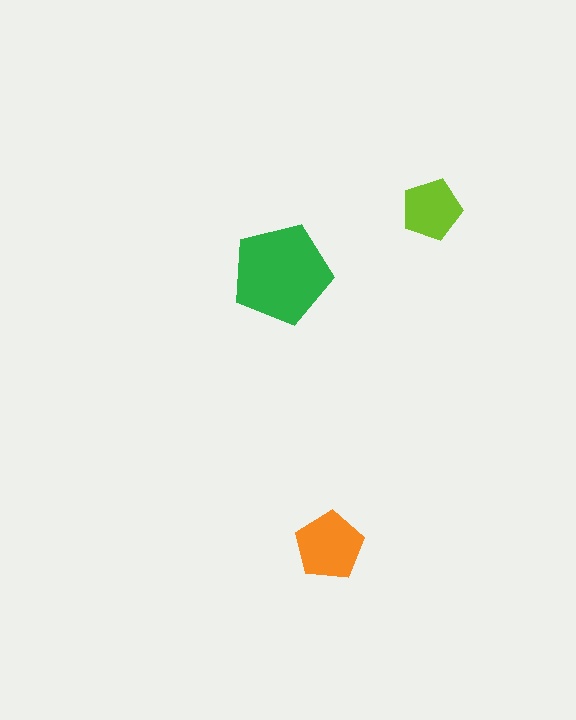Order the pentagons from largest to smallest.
the green one, the orange one, the lime one.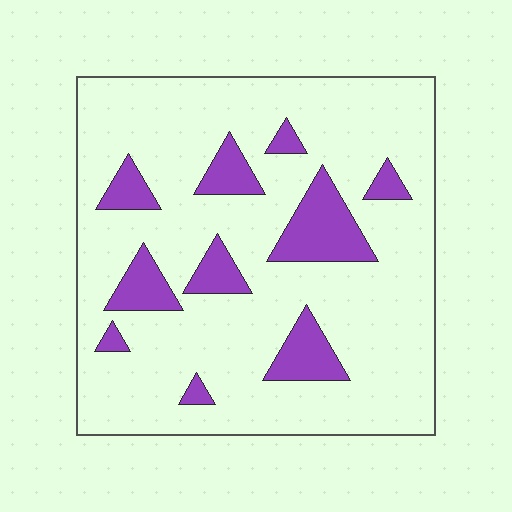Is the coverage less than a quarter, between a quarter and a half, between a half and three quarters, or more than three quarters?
Less than a quarter.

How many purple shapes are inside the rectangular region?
10.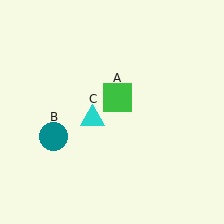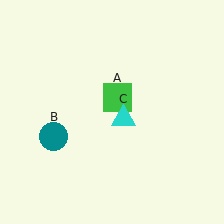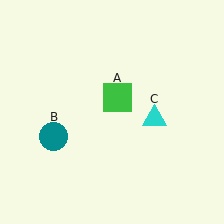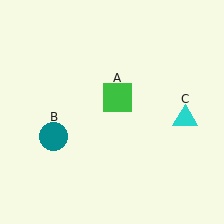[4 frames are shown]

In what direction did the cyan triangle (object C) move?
The cyan triangle (object C) moved right.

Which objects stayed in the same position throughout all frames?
Green square (object A) and teal circle (object B) remained stationary.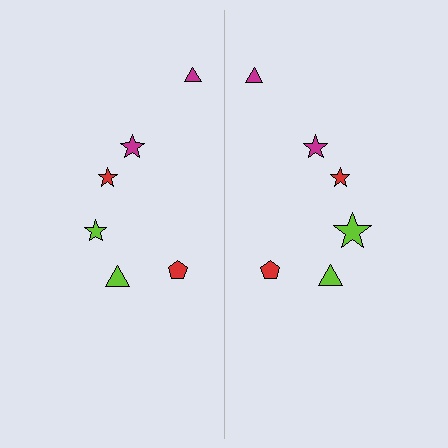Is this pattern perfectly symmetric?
No, the pattern is not perfectly symmetric. The lime star on the right side has a different size than its mirror counterpart.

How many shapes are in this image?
There are 12 shapes in this image.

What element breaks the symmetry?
The lime star on the right side has a different size than its mirror counterpart.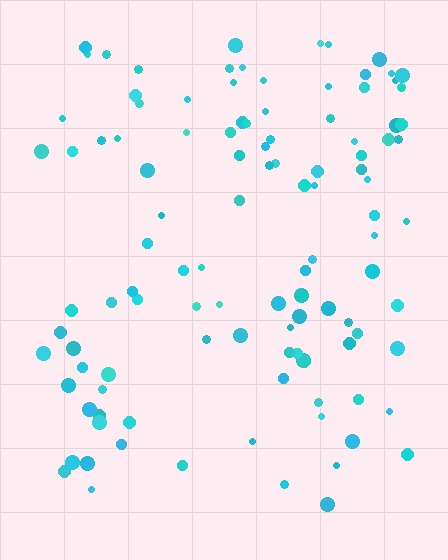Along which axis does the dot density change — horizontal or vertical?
Vertical.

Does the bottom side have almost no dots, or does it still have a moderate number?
Still a moderate number, just noticeably fewer than the top.